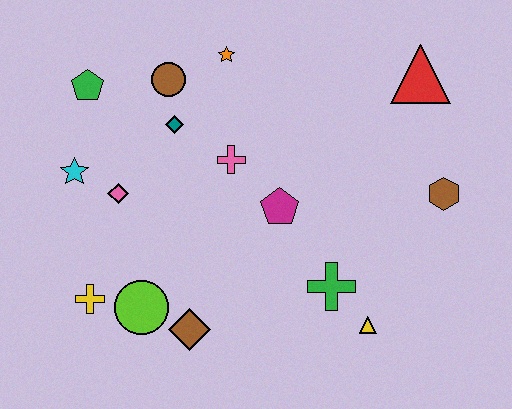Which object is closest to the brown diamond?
The lime circle is closest to the brown diamond.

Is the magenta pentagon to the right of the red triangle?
No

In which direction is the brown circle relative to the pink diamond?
The brown circle is above the pink diamond.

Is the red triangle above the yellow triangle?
Yes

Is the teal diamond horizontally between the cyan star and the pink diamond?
No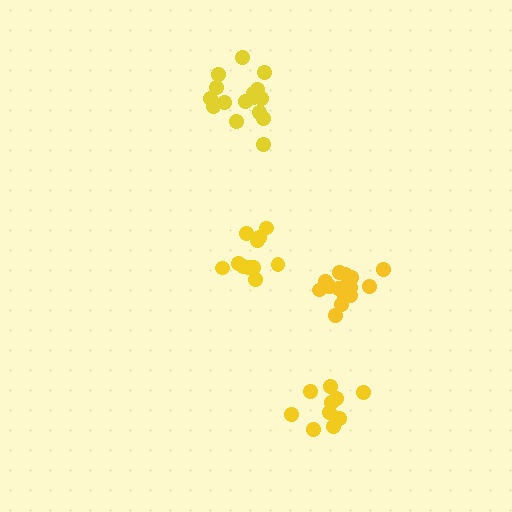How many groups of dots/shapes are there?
There are 4 groups.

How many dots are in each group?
Group 1: 16 dots, Group 2: 16 dots, Group 3: 12 dots, Group 4: 10 dots (54 total).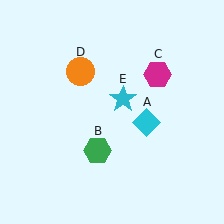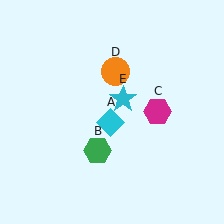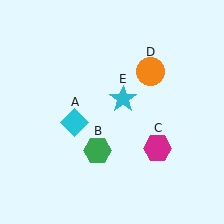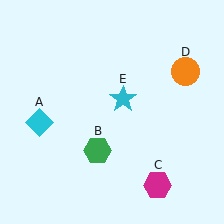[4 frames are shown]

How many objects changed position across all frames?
3 objects changed position: cyan diamond (object A), magenta hexagon (object C), orange circle (object D).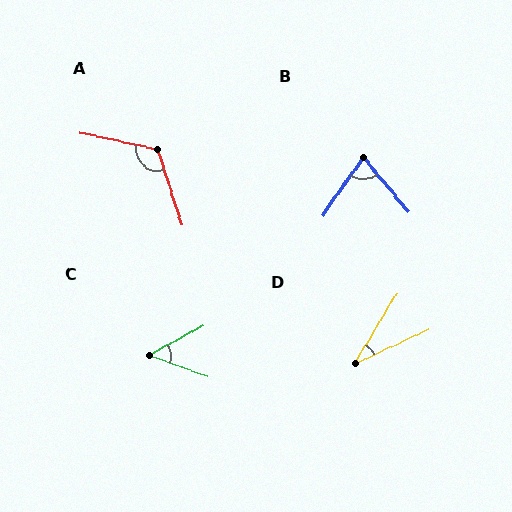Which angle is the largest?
A, at approximately 120 degrees.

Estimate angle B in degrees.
Approximately 75 degrees.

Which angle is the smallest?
D, at approximately 34 degrees.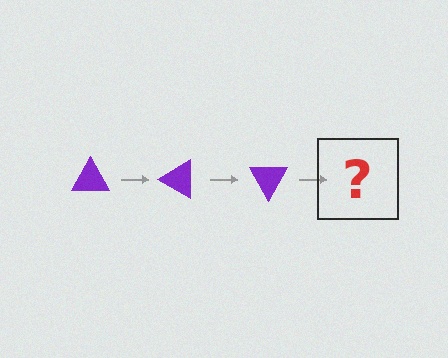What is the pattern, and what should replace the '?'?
The pattern is that the triangle rotates 30 degrees each step. The '?' should be a purple triangle rotated 90 degrees.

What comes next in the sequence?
The next element should be a purple triangle rotated 90 degrees.